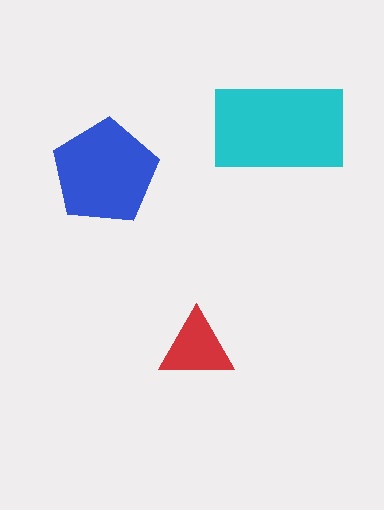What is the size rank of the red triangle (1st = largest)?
3rd.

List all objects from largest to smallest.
The cyan rectangle, the blue pentagon, the red triangle.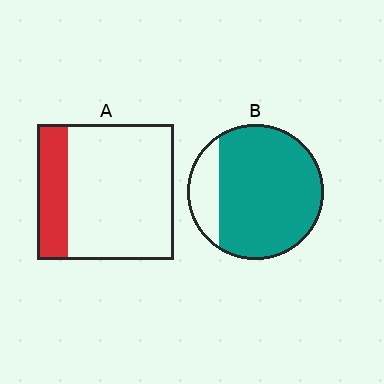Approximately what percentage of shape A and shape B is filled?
A is approximately 25% and B is approximately 80%.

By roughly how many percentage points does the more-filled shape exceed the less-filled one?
By roughly 60 percentage points (B over A).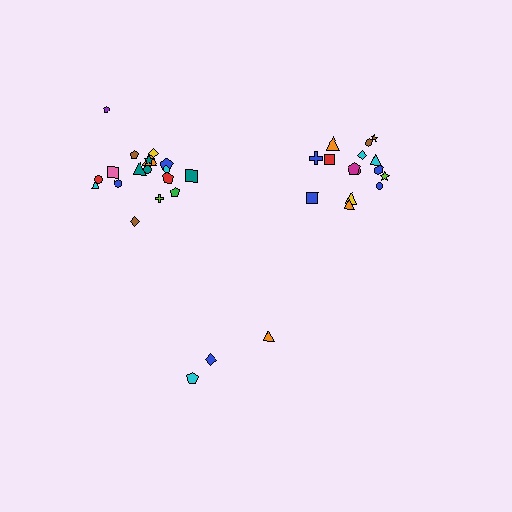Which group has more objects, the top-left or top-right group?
The top-left group.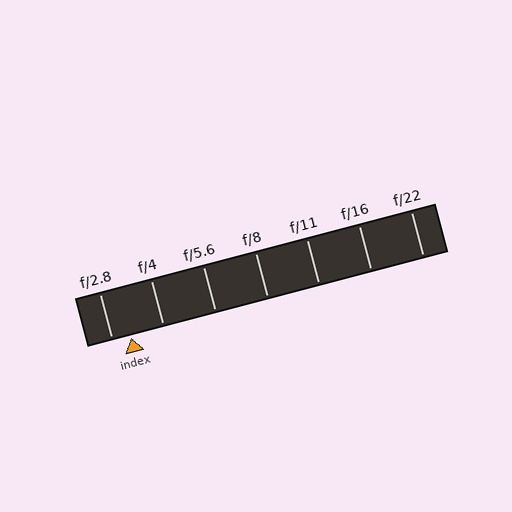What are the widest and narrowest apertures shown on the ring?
The widest aperture shown is f/2.8 and the narrowest is f/22.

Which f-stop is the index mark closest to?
The index mark is closest to f/2.8.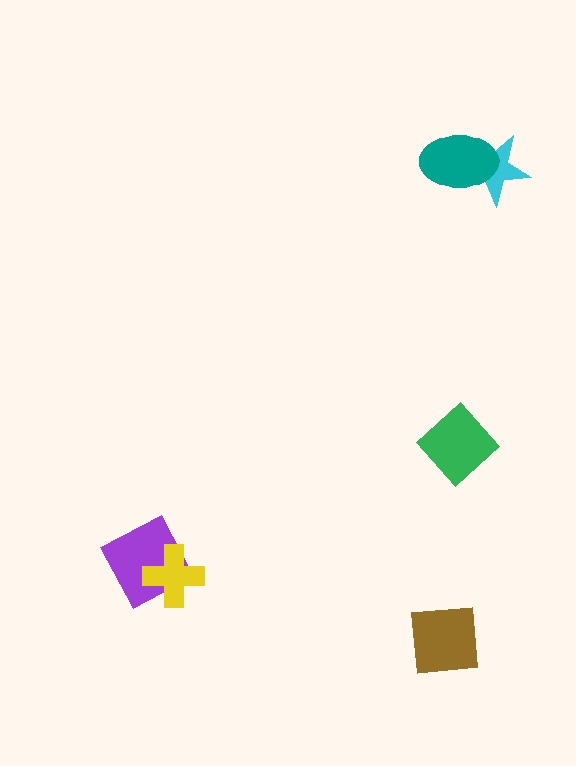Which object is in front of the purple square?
The yellow cross is in front of the purple square.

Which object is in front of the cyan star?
The teal ellipse is in front of the cyan star.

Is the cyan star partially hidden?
Yes, it is partially covered by another shape.